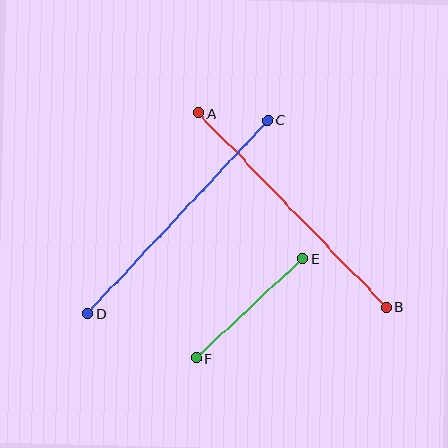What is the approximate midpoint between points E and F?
The midpoint is at approximately (250, 308) pixels.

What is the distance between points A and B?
The distance is approximately 270 pixels.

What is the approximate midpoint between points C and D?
The midpoint is at approximately (177, 217) pixels.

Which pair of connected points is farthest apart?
Points A and B are farthest apart.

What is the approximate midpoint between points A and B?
The midpoint is at approximately (293, 210) pixels.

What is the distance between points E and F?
The distance is approximately 146 pixels.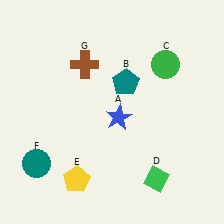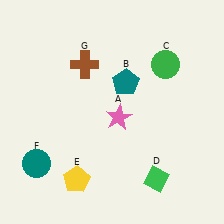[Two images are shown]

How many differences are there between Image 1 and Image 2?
There is 1 difference between the two images.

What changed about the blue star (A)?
In Image 1, A is blue. In Image 2, it changed to pink.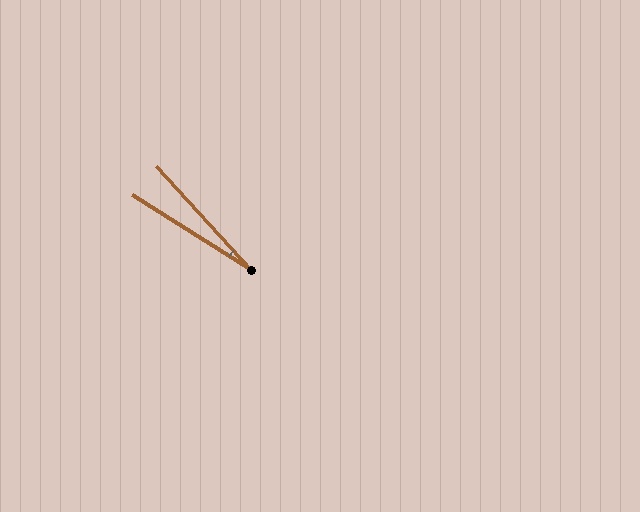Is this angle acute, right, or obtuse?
It is acute.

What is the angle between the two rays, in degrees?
Approximately 16 degrees.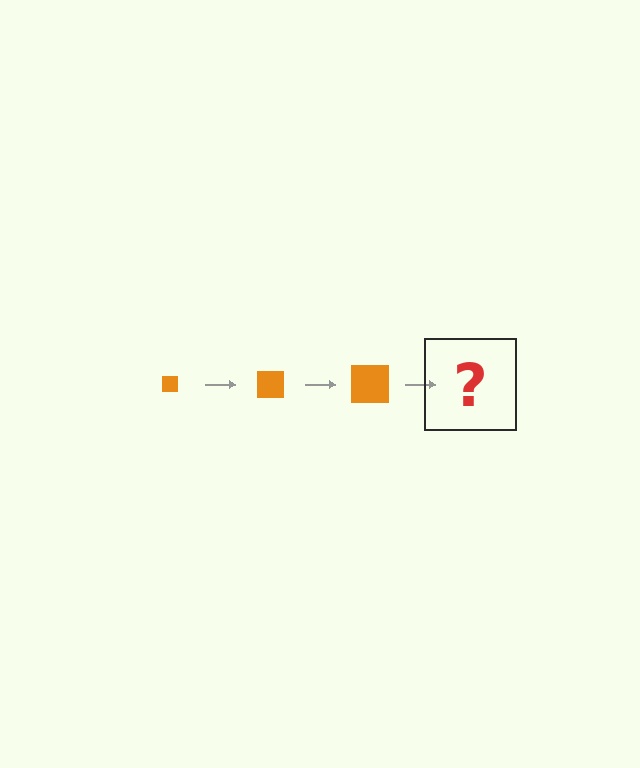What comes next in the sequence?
The next element should be an orange square, larger than the previous one.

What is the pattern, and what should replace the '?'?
The pattern is that the square gets progressively larger each step. The '?' should be an orange square, larger than the previous one.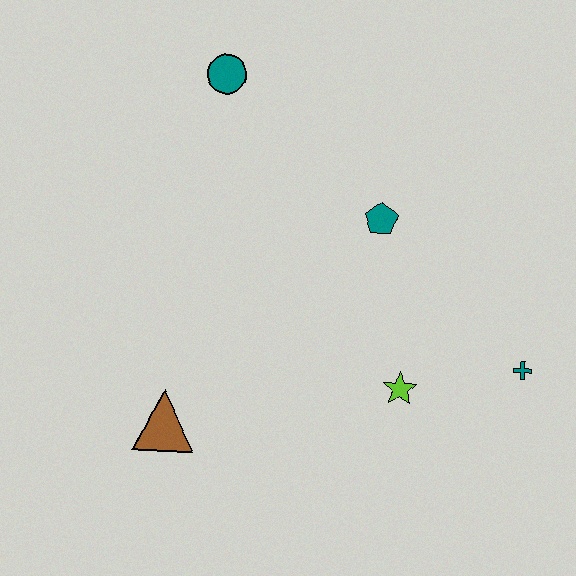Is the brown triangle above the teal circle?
No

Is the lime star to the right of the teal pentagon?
Yes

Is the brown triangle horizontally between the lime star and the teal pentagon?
No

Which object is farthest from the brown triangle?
The teal cross is farthest from the brown triangle.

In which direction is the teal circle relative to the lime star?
The teal circle is above the lime star.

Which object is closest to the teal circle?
The teal pentagon is closest to the teal circle.